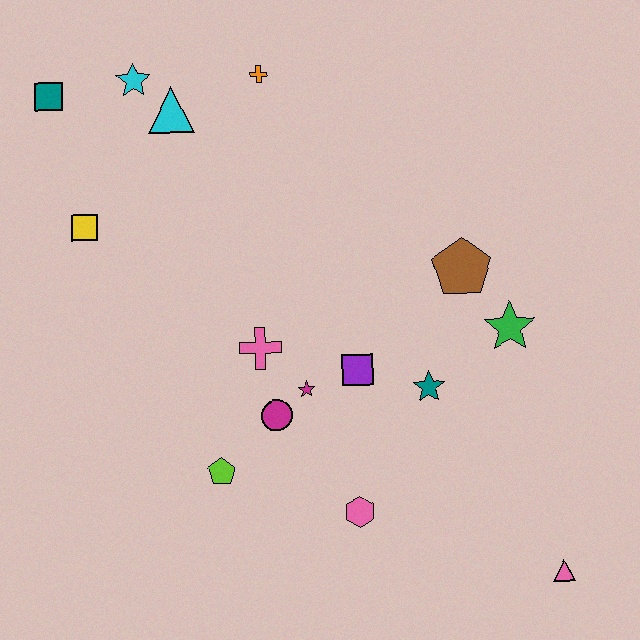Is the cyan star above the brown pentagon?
Yes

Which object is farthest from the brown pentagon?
The teal square is farthest from the brown pentagon.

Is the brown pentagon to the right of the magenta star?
Yes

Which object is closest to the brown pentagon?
The green star is closest to the brown pentagon.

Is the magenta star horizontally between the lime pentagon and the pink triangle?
Yes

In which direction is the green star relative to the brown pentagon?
The green star is below the brown pentagon.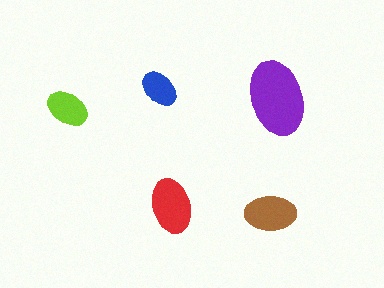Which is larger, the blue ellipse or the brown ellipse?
The brown one.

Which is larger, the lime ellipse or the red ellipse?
The red one.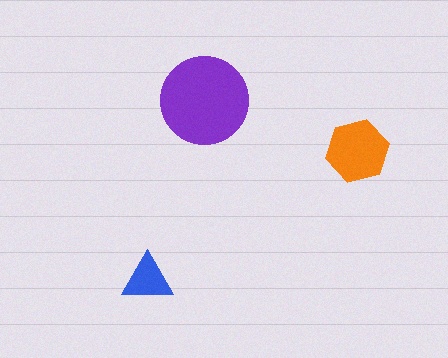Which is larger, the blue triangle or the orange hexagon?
The orange hexagon.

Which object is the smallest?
The blue triangle.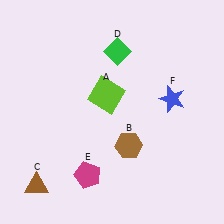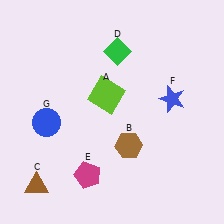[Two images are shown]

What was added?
A blue circle (G) was added in Image 2.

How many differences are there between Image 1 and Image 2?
There is 1 difference between the two images.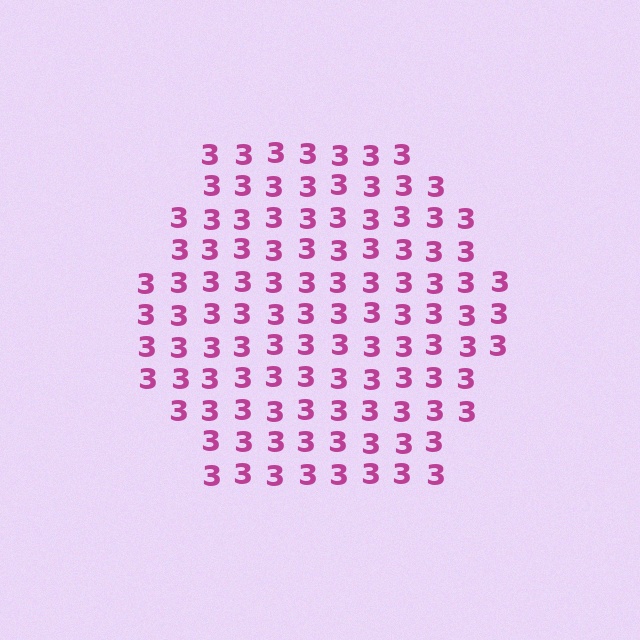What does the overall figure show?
The overall figure shows a hexagon.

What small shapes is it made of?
It is made of small digit 3's.